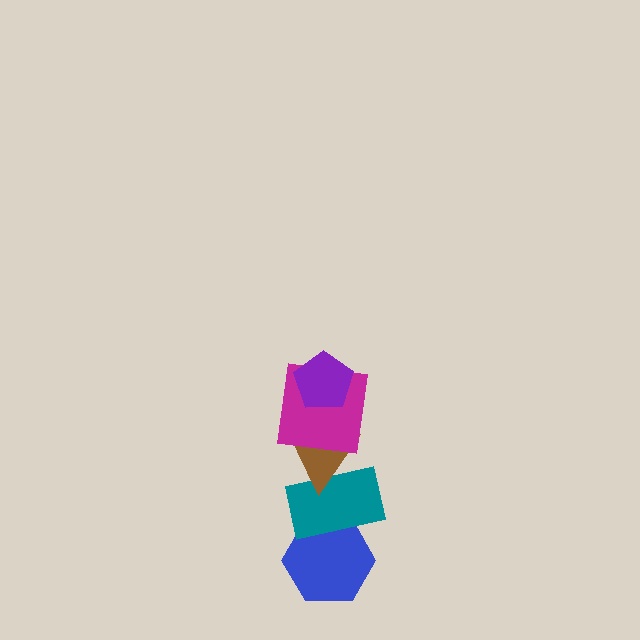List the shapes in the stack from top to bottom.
From top to bottom: the purple pentagon, the magenta square, the brown triangle, the teal rectangle, the blue hexagon.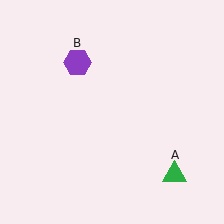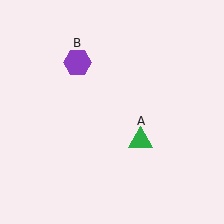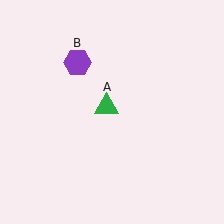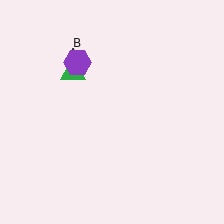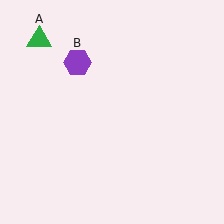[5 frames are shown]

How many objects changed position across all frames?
1 object changed position: green triangle (object A).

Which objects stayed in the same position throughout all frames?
Purple hexagon (object B) remained stationary.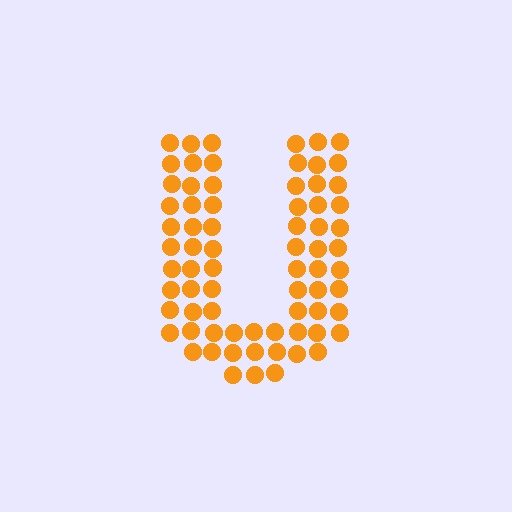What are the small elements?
The small elements are circles.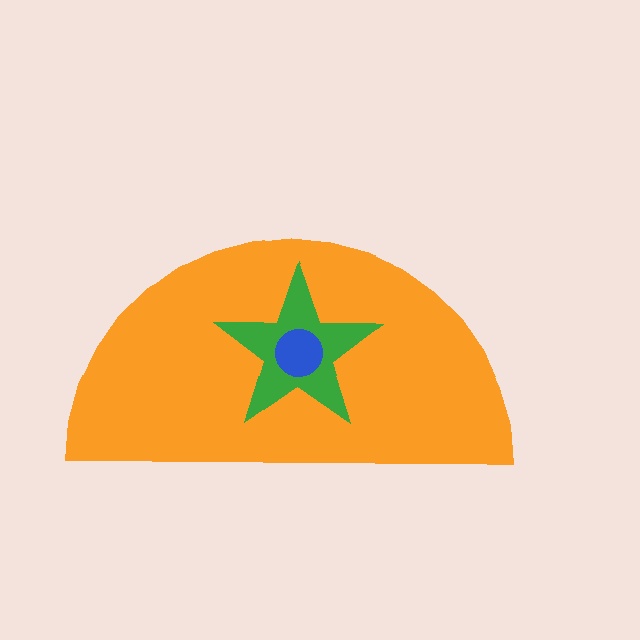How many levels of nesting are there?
3.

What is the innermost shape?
The blue circle.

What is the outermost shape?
The orange semicircle.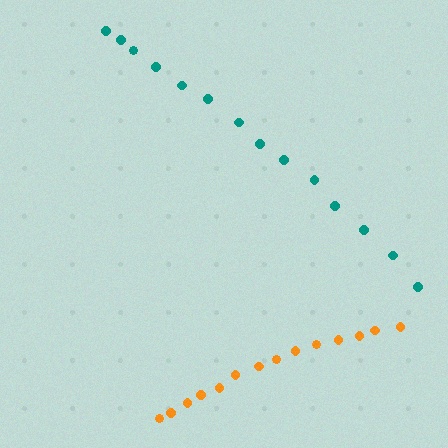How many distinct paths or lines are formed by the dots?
There are 2 distinct paths.